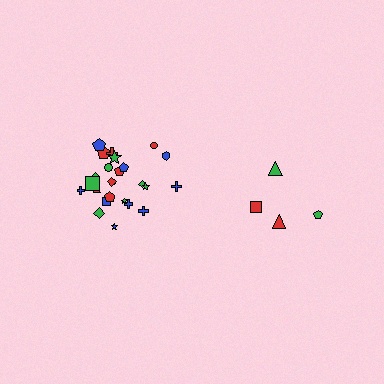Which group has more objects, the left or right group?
The left group.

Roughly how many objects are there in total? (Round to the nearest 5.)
Roughly 30 objects in total.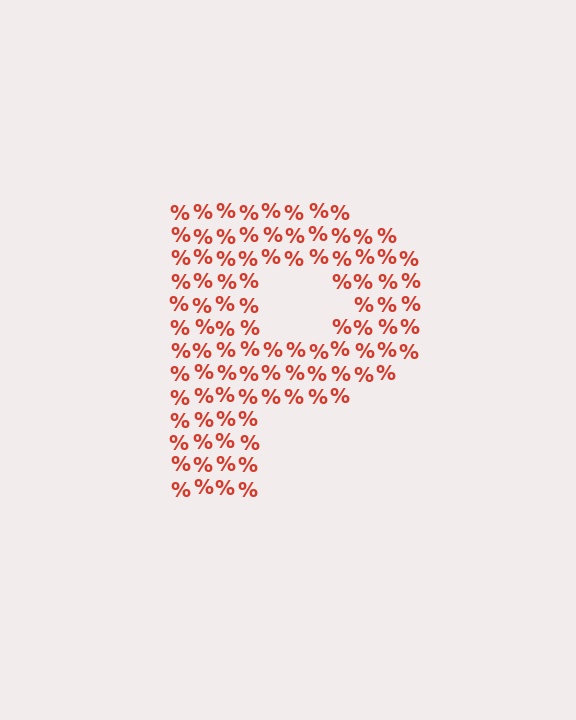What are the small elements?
The small elements are percent signs.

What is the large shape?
The large shape is the letter P.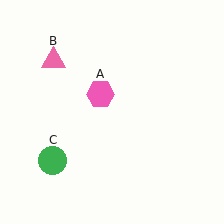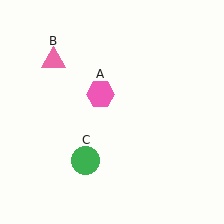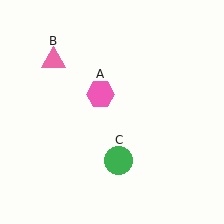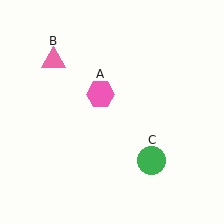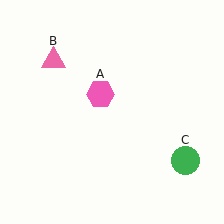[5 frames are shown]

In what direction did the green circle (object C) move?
The green circle (object C) moved right.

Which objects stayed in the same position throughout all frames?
Pink hexagon (object A) and pink triangle (object B) remained stationary.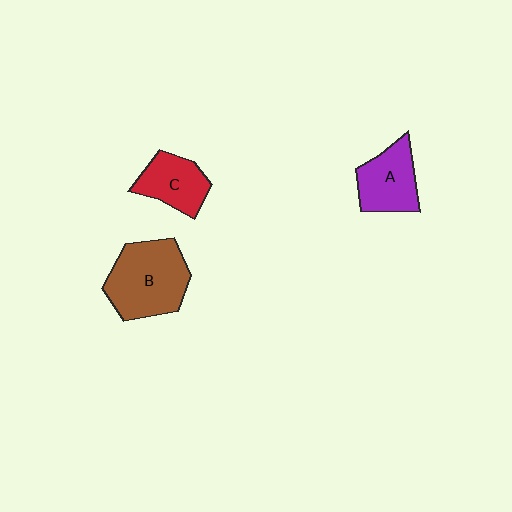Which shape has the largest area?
Shape B (brown).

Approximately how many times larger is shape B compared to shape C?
Approximately 1.7 times.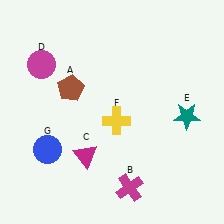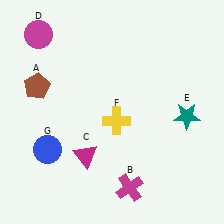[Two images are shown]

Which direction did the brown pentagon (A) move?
The brown pentagon (A) moved left.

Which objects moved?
The objects that moved are: the brown pentagon (A), the magenta circle (D).